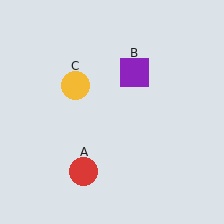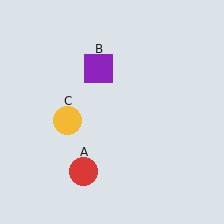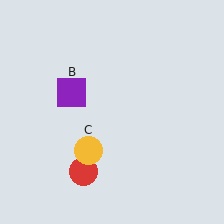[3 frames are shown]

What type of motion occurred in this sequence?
The purple square (object B), yellow circle (object C) rotated counterclockwise around the center of the scene.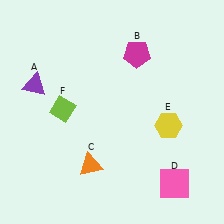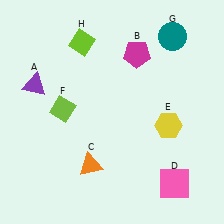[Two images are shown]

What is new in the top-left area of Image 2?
A lime diamond (H) was added in the top-left area of Image 2.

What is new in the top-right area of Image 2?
A teal circle (G) was added in the top-right area of Image 2.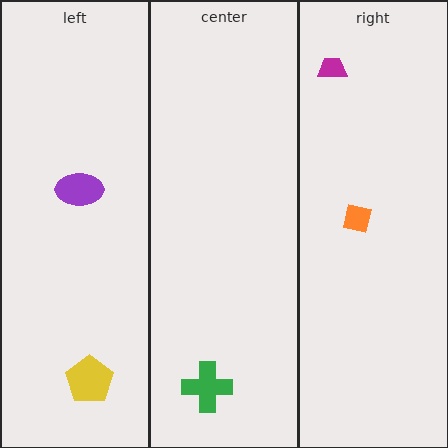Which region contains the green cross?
The center region.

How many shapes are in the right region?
2.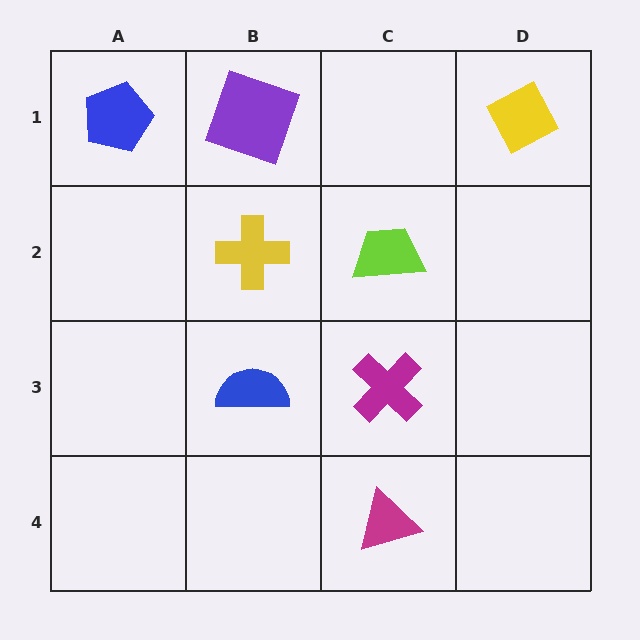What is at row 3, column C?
A magenta cross.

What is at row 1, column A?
A blue pentagon.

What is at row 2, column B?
A yellow cross.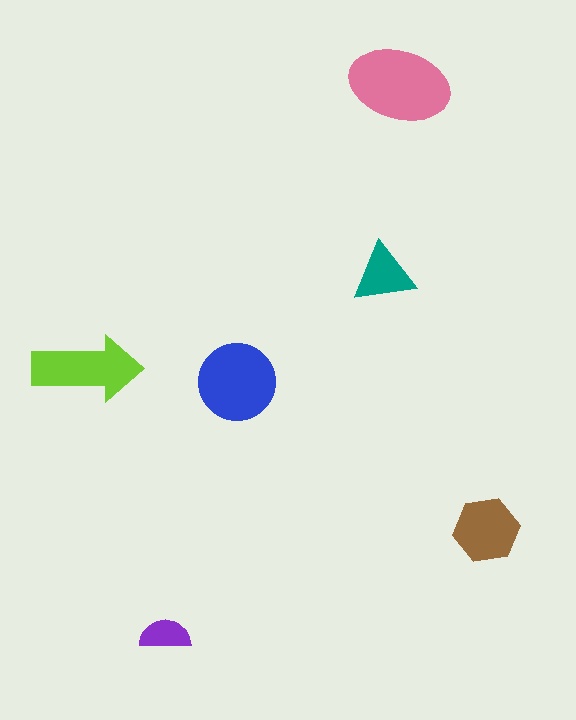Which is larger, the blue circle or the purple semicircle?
The blue circle.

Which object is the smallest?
The purple semicircle.